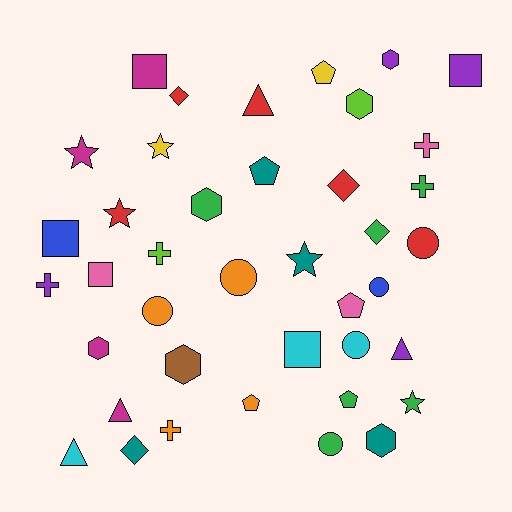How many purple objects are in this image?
There are 4 purple objects.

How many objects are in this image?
There are 40 objects.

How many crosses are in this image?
There are 5 crosses.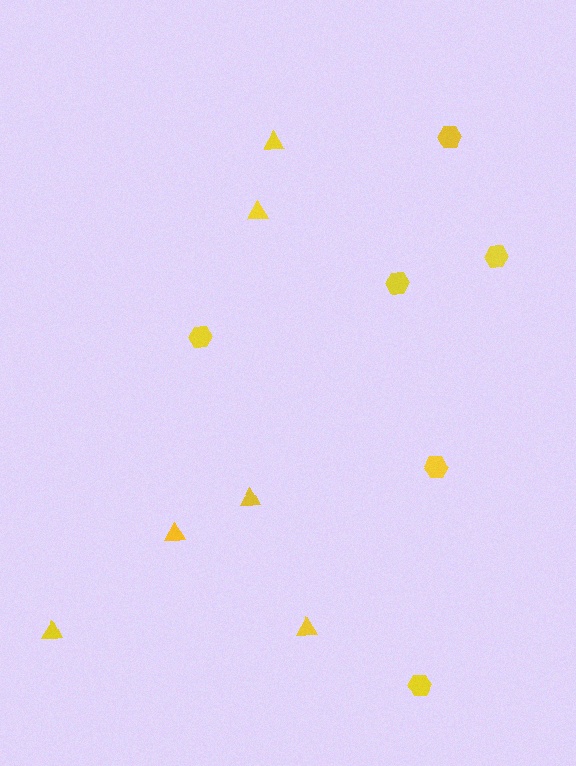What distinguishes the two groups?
There are 2 groups: one group of hexagons (6) and one group of triangles (6).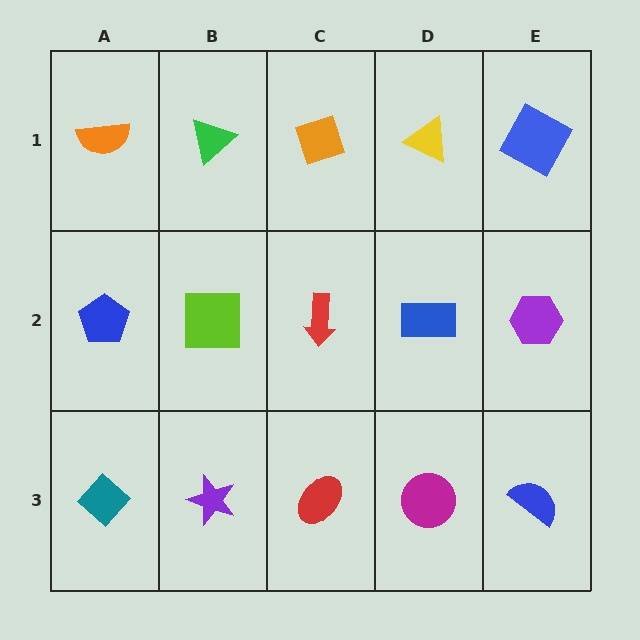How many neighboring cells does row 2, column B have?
4.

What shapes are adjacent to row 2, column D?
A yellow triangle (row 1, column D), a magenta circle (row 3, column D), a red arrow (row 2, column C), a purple hexagon (row 2, column E).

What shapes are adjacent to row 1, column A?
A blue pentagon (row 2, column A), a green triangle (row 1, column B).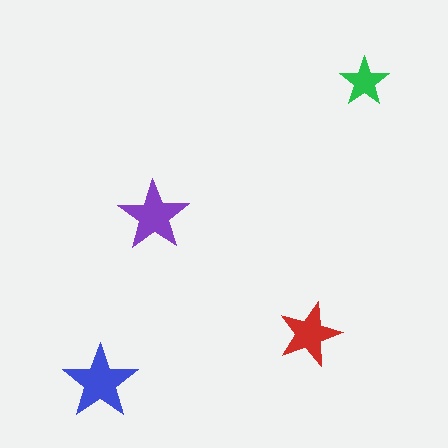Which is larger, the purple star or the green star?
The purple one.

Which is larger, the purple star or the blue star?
The blue one.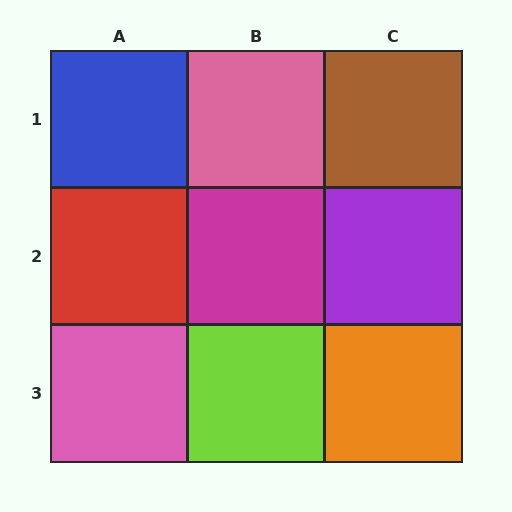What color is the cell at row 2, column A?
Red.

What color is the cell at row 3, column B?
Lime.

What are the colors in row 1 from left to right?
Blue, pink, brown.